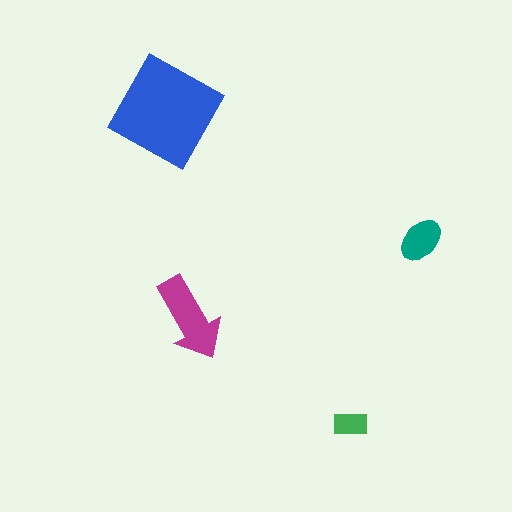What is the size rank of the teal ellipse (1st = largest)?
3rd.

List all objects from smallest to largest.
The green rectangle, the teal ellipse, the magenta arrow, the blue diamond.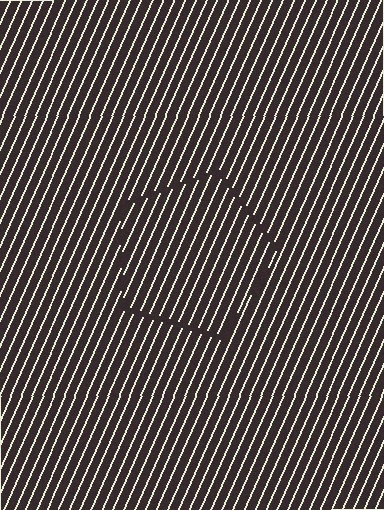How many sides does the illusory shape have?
5 sides — the line-ends trace a pentagon.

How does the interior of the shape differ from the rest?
The interior of the shape contains the same grating, shifted by half a period — the contour is defined by the phase discontinuity where line-ends from the inner and outer gratings abut.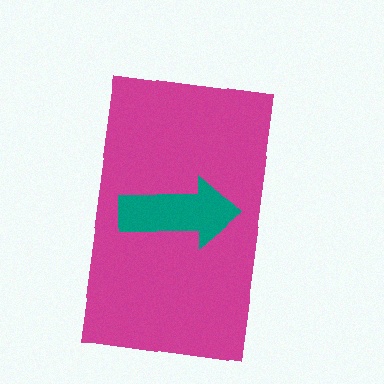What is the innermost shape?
The teal arrow.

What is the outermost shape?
The magenta rectangle.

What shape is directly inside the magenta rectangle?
The teal arrow.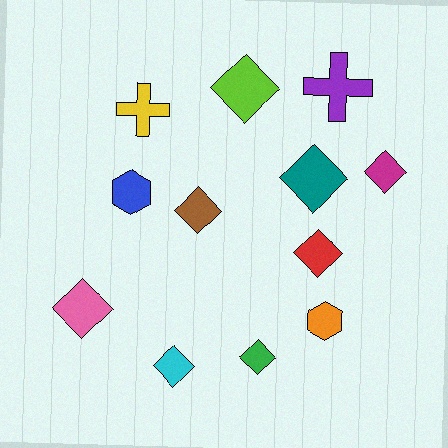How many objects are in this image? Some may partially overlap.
There are 12 objects.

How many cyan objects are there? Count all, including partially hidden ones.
There is 1 cyan object.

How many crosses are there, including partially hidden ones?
There are 2 crosses.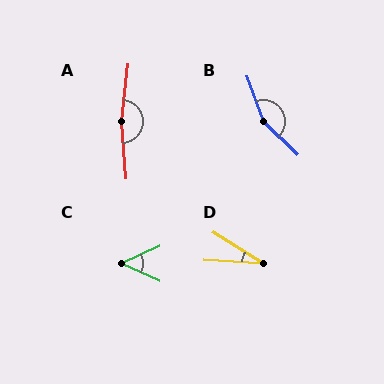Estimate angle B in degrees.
Approximately 154 degrees.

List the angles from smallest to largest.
D (29°), C (49°), B (154°), A (169°).